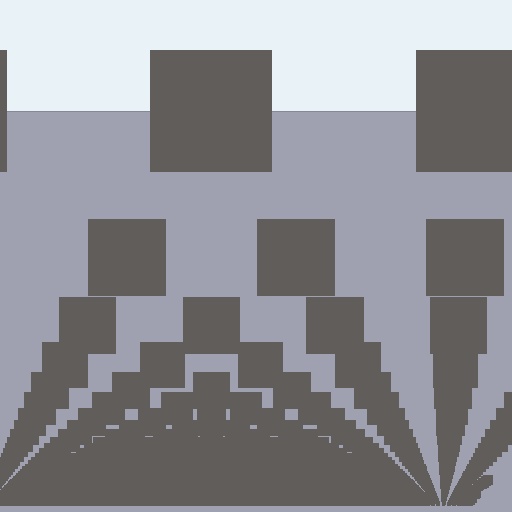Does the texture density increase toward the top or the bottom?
Density increases toward the bottom.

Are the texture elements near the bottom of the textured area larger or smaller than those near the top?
Smaller. The gradient is inverted — elements near the bottom are smaller and denser.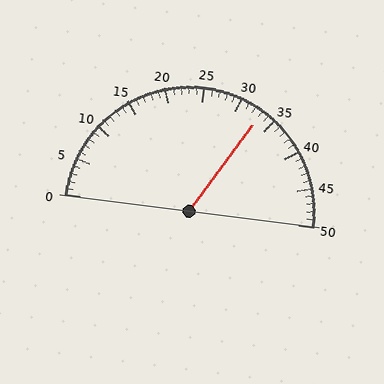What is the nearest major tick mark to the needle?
The nearest major tick mark is 35.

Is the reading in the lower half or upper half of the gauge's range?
The reading is in the upper half of the range (0 to 50).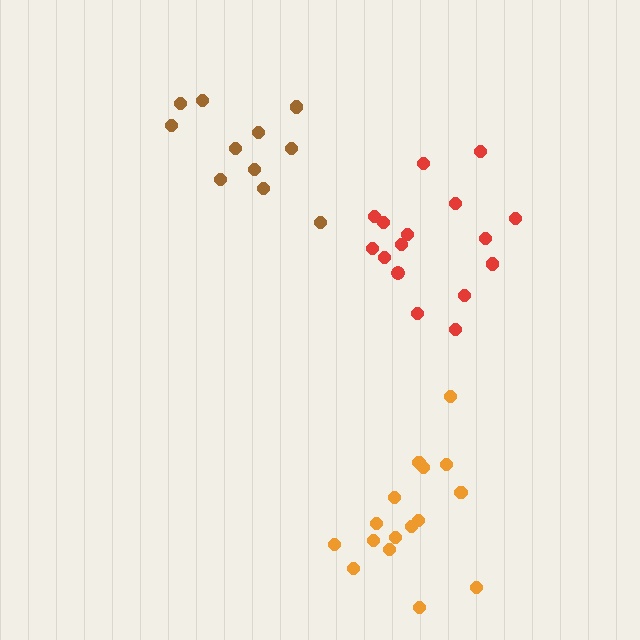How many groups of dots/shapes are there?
There are 3 groups.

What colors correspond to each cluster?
The clusters are colored: brown, red, orange.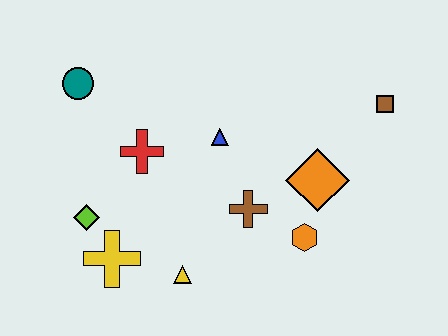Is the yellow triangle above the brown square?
No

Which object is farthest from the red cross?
The brown square is farthest from the red cross.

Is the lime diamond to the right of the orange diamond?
No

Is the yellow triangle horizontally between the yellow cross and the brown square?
Yes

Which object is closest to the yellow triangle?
The yellow cross is closest to the yellow triangle.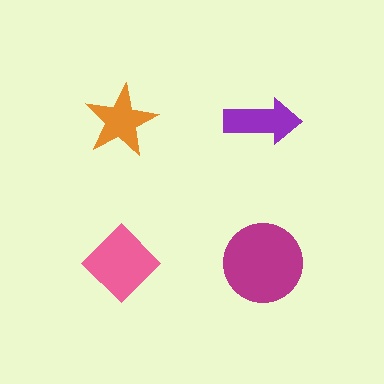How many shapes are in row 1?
2 shapes.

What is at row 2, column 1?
A pink diamond.